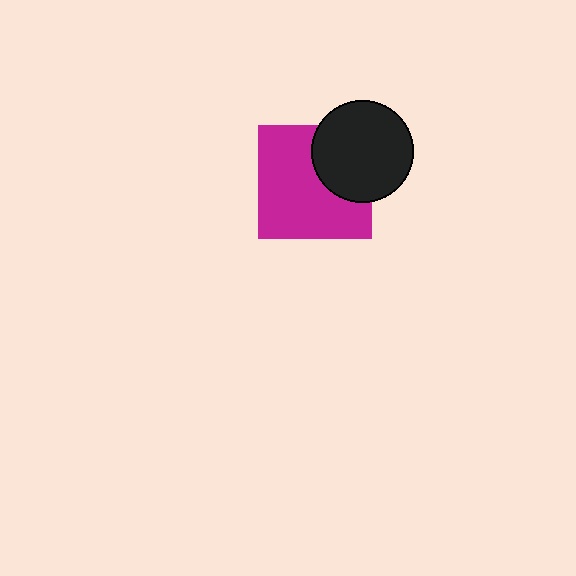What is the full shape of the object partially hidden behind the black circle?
The partially hidden object is a magenta square.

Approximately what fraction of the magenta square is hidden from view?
Roughly 31% of the magenta square is hidden behind the black circle.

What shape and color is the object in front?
The object in front is a black circle.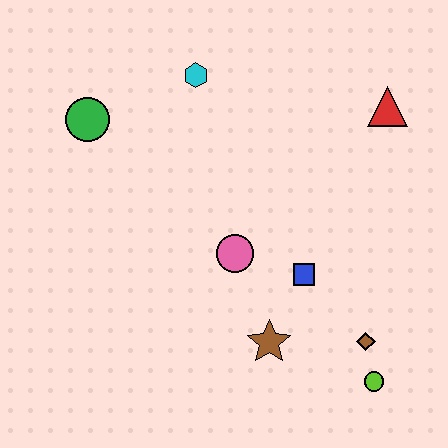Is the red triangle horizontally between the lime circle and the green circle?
No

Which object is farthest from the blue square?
The green circle is farthest from the blue square.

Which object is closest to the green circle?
The cyan hexagon is closest to the green circle.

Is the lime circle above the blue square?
No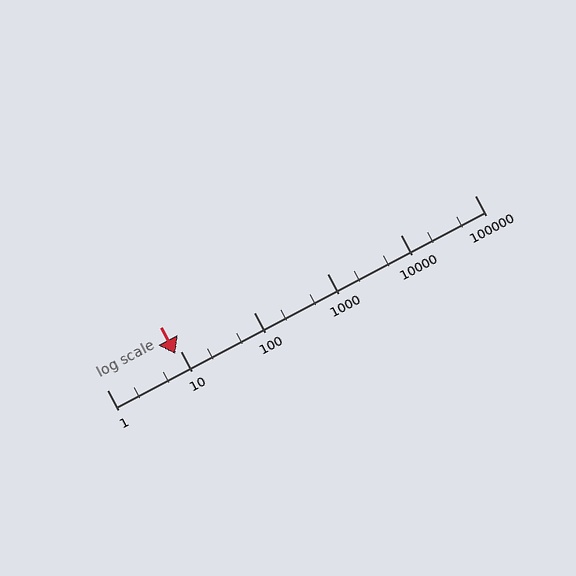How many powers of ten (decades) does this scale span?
The scale spans 5 decades, from 1 to 100000.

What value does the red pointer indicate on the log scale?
The pointer indicates approximately 8.6.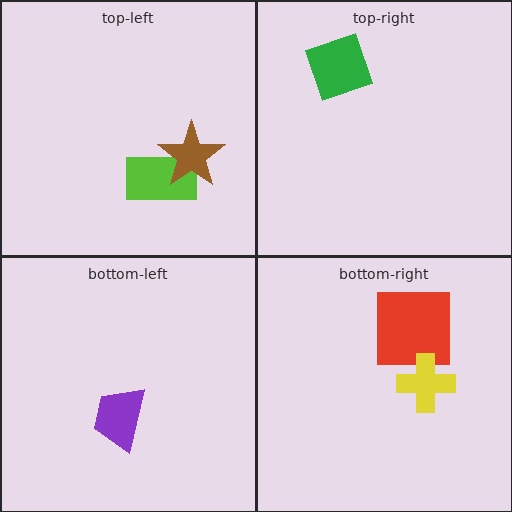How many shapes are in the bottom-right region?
2.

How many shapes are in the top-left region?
2.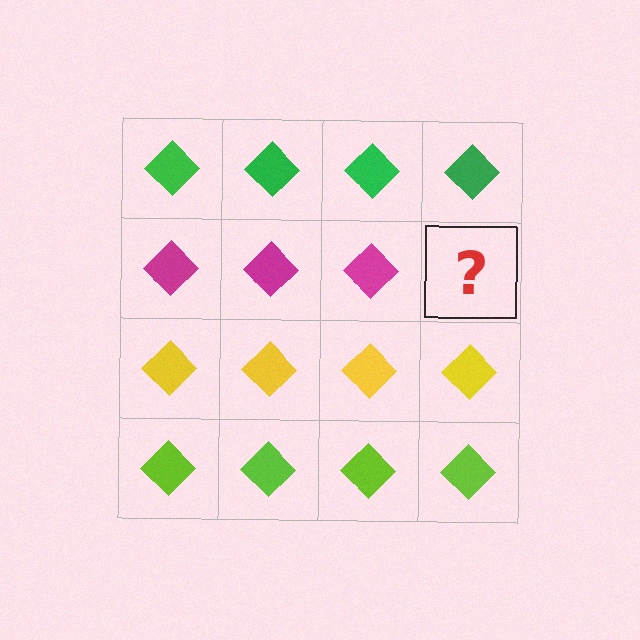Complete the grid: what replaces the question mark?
The question mark should be replaced with a magenta diamond.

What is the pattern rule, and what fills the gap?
The rule is that each row has a consistent color. The gap should be filled with a magenta diamond.